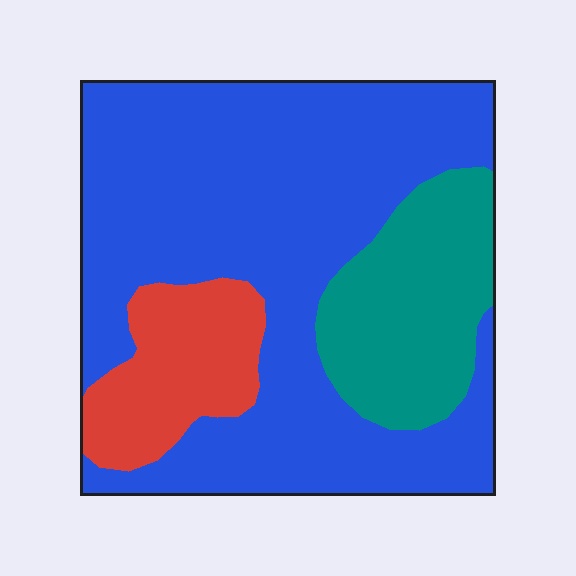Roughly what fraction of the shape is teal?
Teal covers about 20% of the shape.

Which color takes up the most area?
Blue, at roughly 65%.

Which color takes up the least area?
Red, at roughly 15%.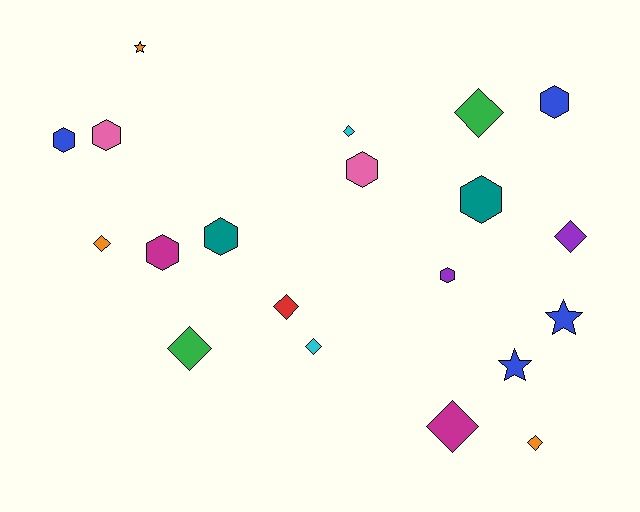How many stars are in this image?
There are 3 stars.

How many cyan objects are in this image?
There are 2 cyan objects.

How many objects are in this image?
There are 20 objects.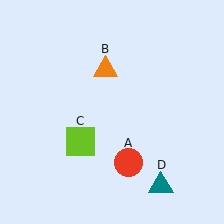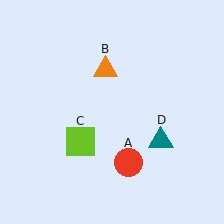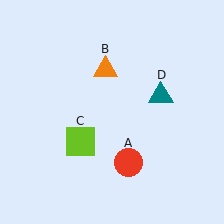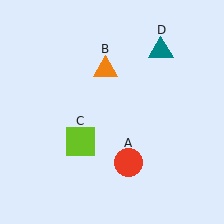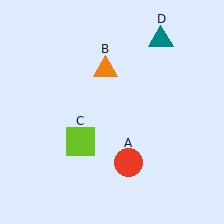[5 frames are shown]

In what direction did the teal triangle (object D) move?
The teal triangle (object D) moved up.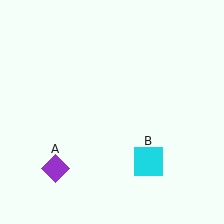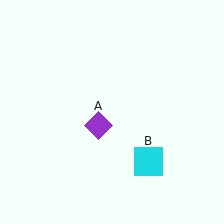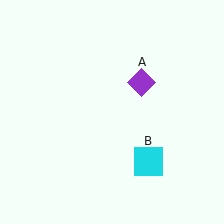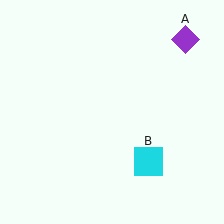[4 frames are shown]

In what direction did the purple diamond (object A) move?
The purple diamond (object A) moved up and to the right.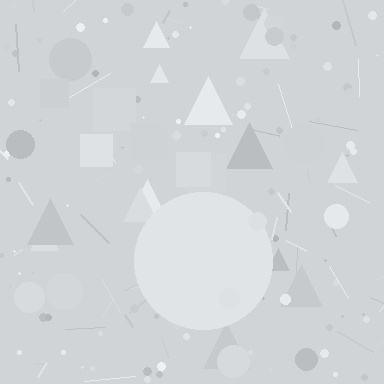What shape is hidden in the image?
A circle is hidden in the image.